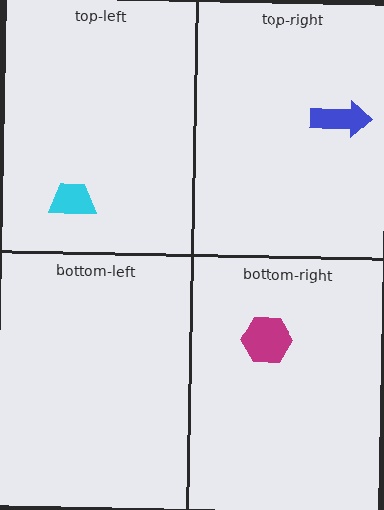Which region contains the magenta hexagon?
The bottom-right region.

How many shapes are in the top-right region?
1.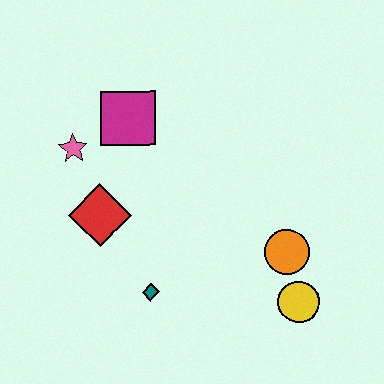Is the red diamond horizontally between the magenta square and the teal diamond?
No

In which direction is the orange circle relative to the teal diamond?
The orange circle is to the right of the teal diamond.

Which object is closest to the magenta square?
The pink star is closest to the magenta square.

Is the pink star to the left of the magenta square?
Yes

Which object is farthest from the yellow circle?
The pink star is farthest from the yellow circle.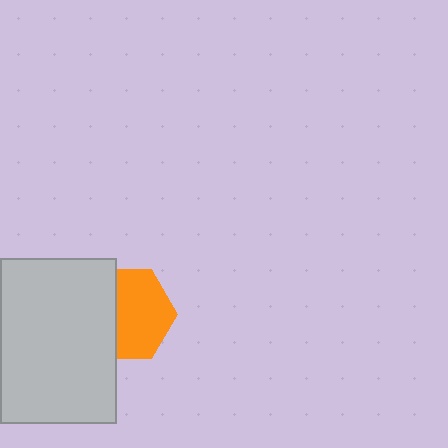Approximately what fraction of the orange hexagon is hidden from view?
Roughly 39% of the orange hexagon is hidden behind the light gray rectangle.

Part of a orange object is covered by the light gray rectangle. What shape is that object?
It is a hexagon.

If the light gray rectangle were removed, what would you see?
You would see the complete orange hexagon.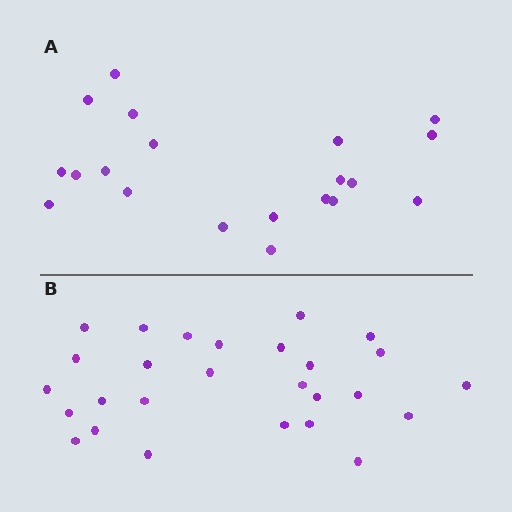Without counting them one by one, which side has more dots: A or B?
Region B (the bottom region) has more dots.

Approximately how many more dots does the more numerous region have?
Region B has roughly 8 or so more dots than region A.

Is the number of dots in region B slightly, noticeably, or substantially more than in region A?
Region B has noticeably more, but not dramatically so. The ratio is roughly 1.4 to 1.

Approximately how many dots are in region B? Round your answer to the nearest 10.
About 30 dots. (The exact count is 27, which rounds to 30.)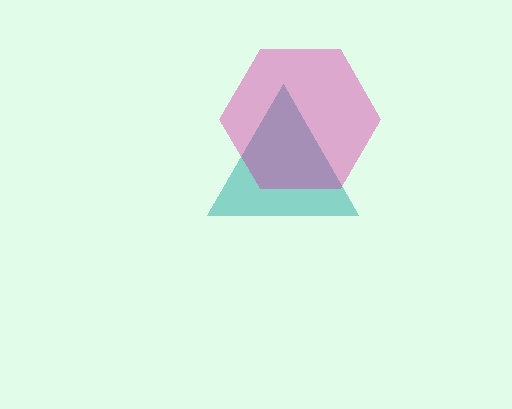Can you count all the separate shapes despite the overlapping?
Yes, there are 2 separate shapes.